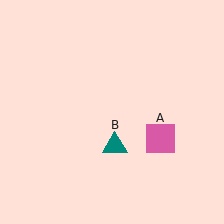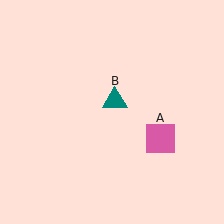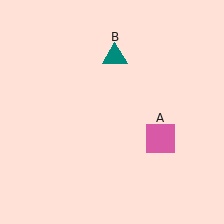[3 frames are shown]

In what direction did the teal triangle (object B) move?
The teal triangle (object B) moved up.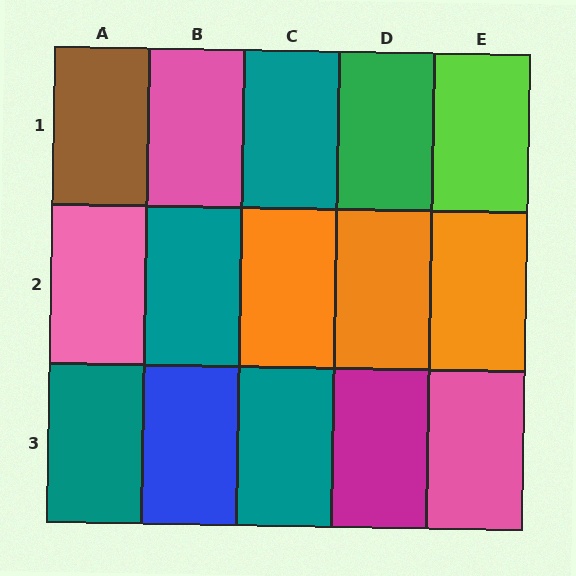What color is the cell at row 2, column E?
Orange.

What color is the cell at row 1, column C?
Teal.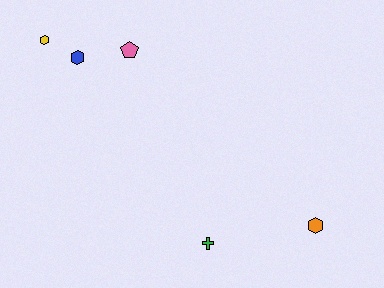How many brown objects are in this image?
There are no brown objects.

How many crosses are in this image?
There is 1 cross.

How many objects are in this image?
There are 5 objects.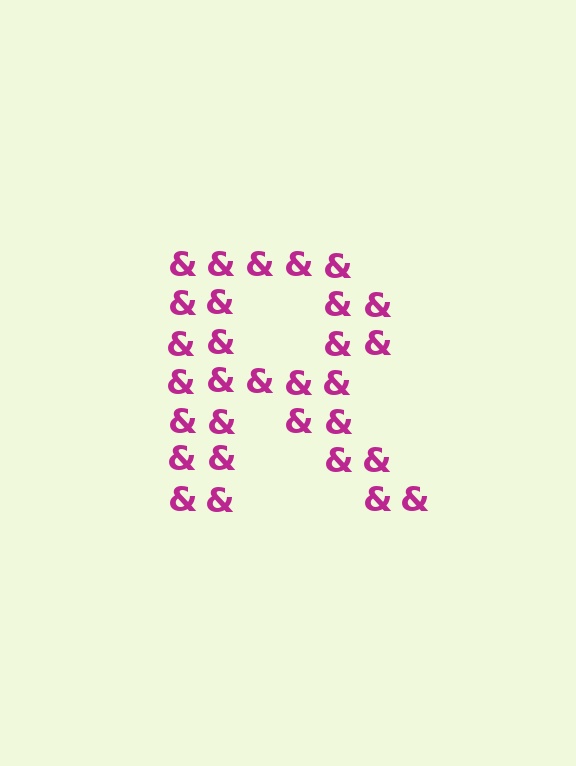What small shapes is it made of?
It is made of small ampersands.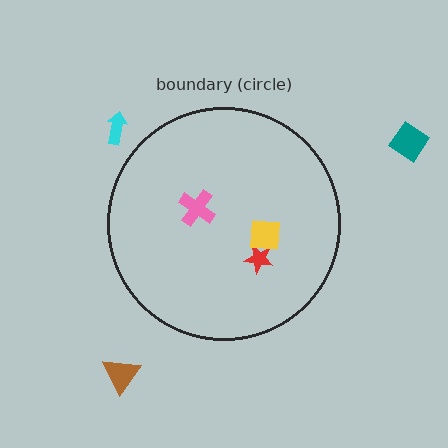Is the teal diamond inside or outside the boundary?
Outside.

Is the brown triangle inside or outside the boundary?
Outside.